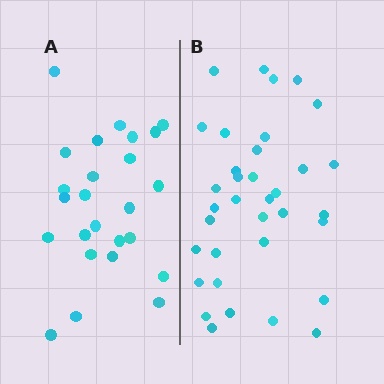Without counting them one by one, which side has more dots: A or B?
Region B (the right region) has more dots.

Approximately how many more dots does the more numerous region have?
Region B has roughly 10 or so more dots than region A.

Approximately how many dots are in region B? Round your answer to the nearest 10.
About 40 dots. (The exact count is 35, which rounds to 40.)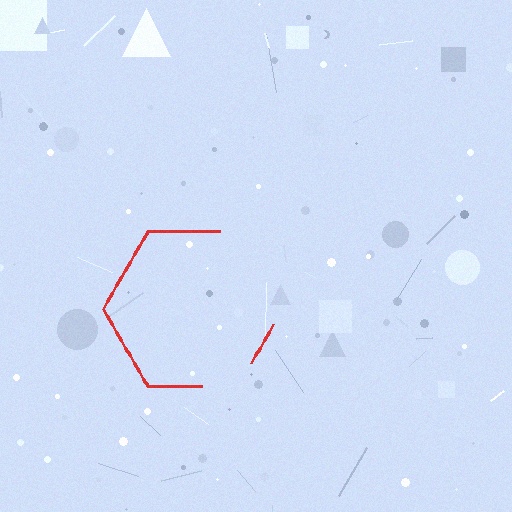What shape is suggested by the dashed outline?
The dashed outline suggests a hexagon.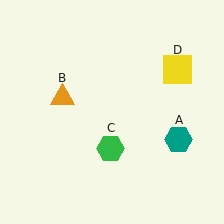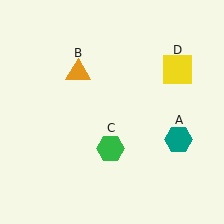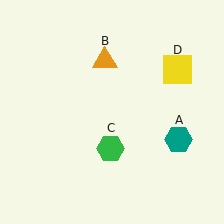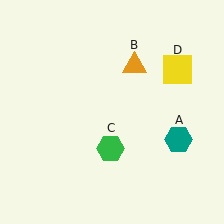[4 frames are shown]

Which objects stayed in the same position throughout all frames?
Teal hexagon (object A) and green hexagon (object C) and yellow square (object D) remained stationary.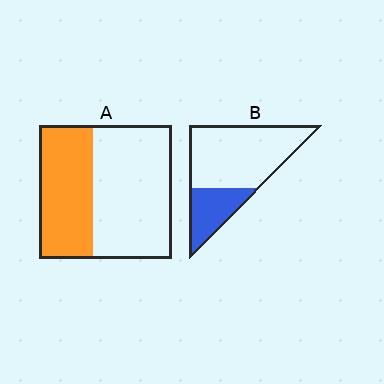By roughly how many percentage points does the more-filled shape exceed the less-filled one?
By roughly 10 percentage points (A over B).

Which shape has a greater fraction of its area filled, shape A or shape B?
Shape A.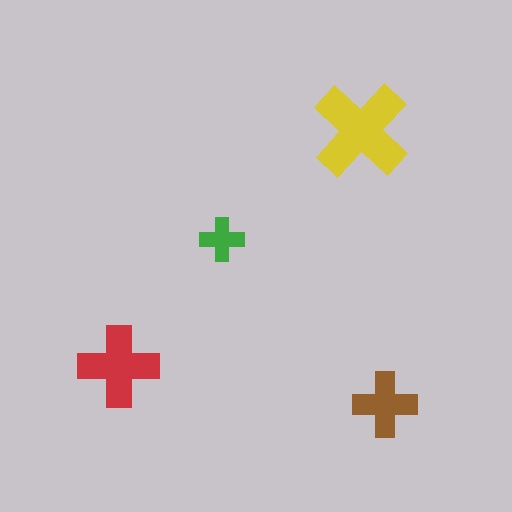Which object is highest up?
The yellow cross is topmost.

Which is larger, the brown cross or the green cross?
The brown one.